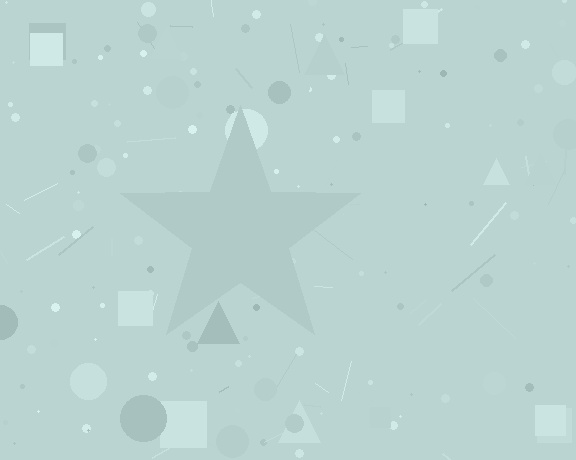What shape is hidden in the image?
A star is hidden in the image.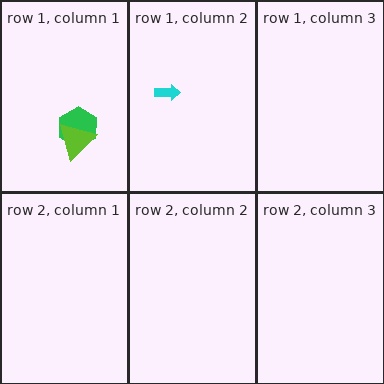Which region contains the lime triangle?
The row 1, column 1 region.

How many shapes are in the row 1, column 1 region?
2.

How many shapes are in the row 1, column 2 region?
1.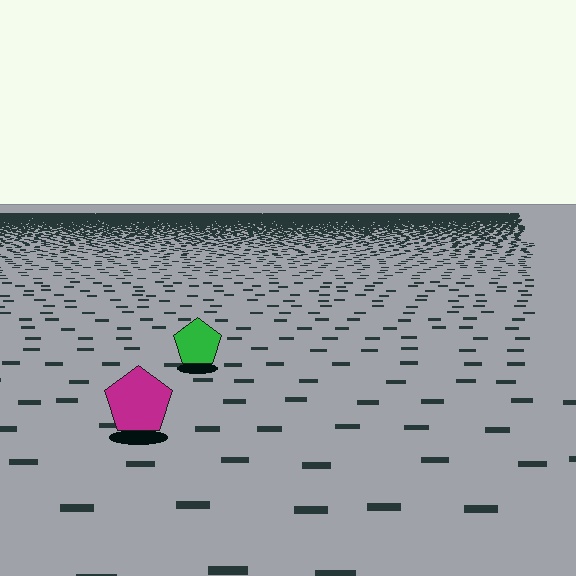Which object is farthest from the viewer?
The green pentagon is farthest from the viewer. It appears smaller and the ground texture around it is denser.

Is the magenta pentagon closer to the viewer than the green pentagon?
Yes. The magenta pentagon is closer — you can tell from the texture gradient: the ground texture is coarser near it.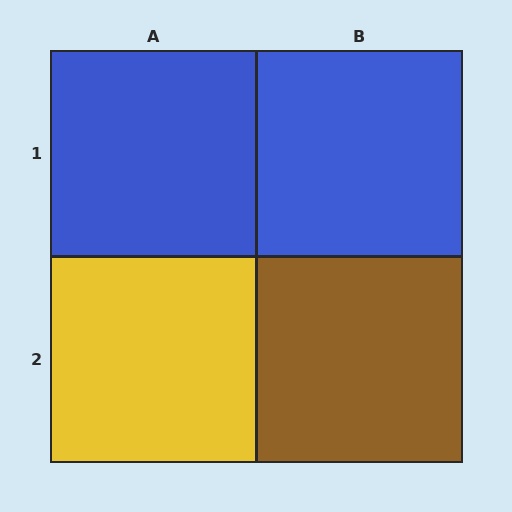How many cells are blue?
2 cells are blue.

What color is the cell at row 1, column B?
Blue.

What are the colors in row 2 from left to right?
Yellow, brown.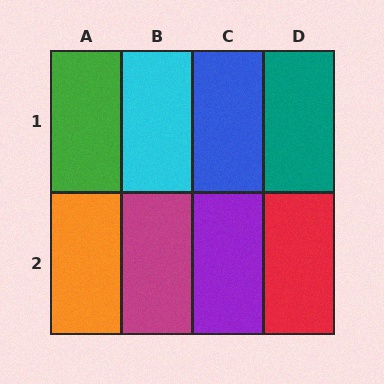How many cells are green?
1 cell is green.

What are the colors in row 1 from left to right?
Green, cyan, blue, teal.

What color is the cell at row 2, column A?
Orange.